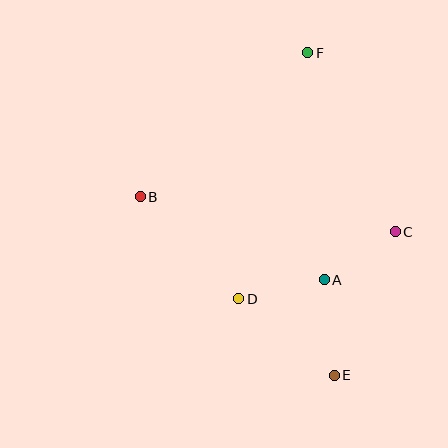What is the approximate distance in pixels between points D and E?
The distance between D and E is approximately 122 pixels.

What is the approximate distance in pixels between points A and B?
The distance between A and B is approximately 202 pixels.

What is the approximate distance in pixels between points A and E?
The distance between A and E is approximately 96 pixels.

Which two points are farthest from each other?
Points E and F are farthest from each other.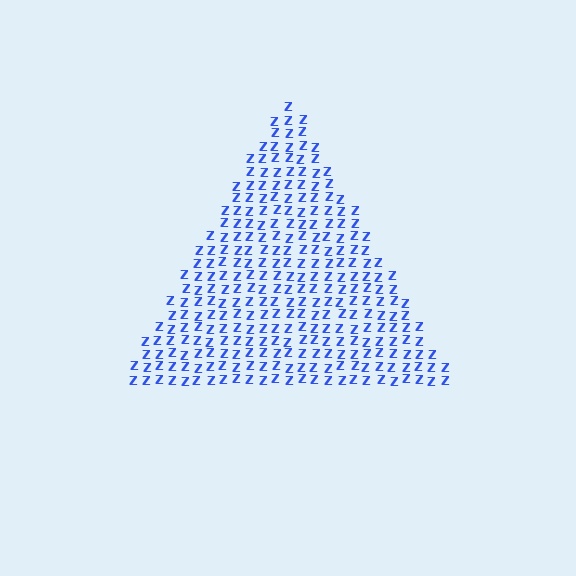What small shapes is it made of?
It is made of small letter Z's.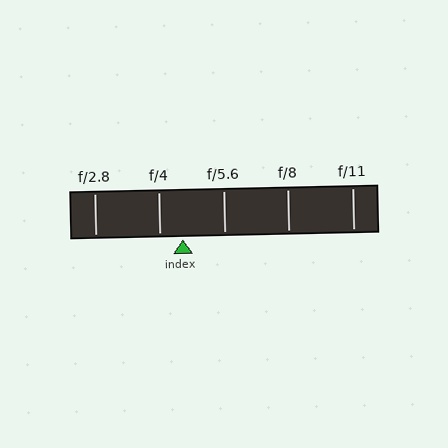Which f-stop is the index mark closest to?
The index mark is closest to f/4.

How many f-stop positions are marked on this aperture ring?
There are 5 f-stop positions marked.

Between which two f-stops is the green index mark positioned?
The index mark is between f/4 and f/5.6.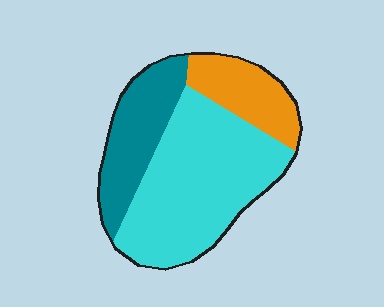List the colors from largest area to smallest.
From largest to smallest: cyan, teal, orange.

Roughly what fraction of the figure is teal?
Teal takes up about one quarter (1/4) of the figure.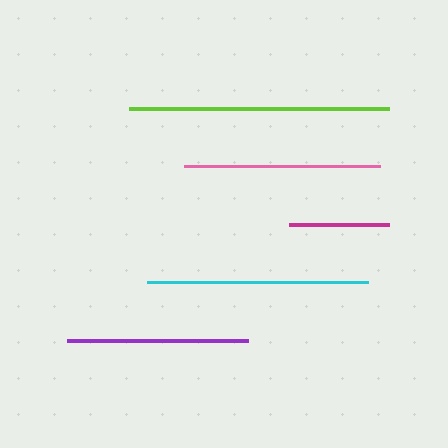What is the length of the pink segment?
The pink segment is approximately 196 pixels long.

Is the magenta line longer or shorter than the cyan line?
The cyan line is longer than the magenta line.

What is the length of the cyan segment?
The cyan segment is approximately 221 pixels long.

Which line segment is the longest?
The lime line is the longest at approximately 259 pixels.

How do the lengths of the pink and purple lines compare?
The pink and purple lines are approximately the same length.